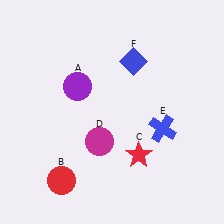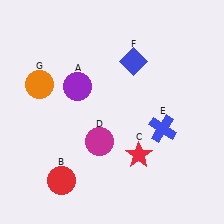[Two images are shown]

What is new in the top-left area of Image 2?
An orange circle (G) was added in the top-left area of Image 2.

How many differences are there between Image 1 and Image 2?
There is 1 difference between the two images.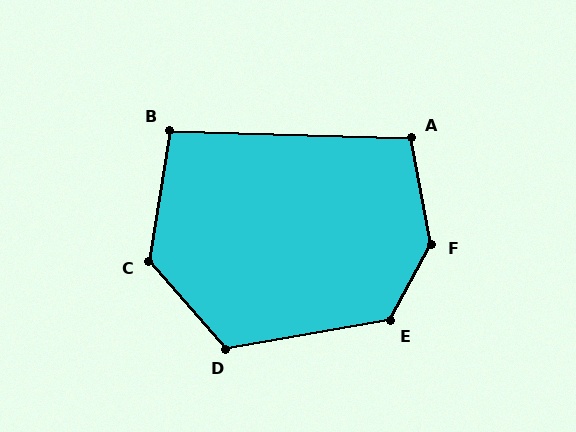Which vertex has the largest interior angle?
F, at approximately 141 degrees.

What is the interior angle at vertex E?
Approximately 128 degrees (obtuse).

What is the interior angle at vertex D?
Approximately 122 degrees (obtuse).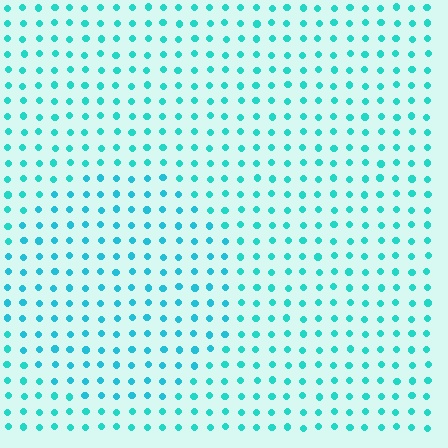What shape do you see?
I see a circle.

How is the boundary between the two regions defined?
The boundary is defined purely by a slight shift in hue (about 15 degrees). Spacing, size, and orientation are identical on both sides.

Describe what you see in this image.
The image is filled with small cyan elements in a uniform arrangement. A circle-shaped region is visible where the elements are tinted to a slightly different hue, forming a subtle color boundary.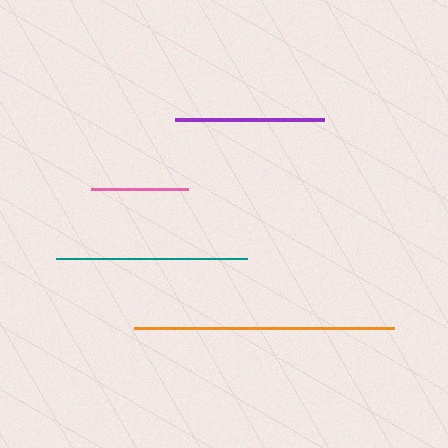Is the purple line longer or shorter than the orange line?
The orange line is longer than the purple line.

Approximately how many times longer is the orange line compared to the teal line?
The orange line is approximately 1.4 times the length of the teal line.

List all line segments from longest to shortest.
From longest to shortest: orange, teal, purple, pink.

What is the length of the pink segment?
The pink segment is approximately 97 pixels long.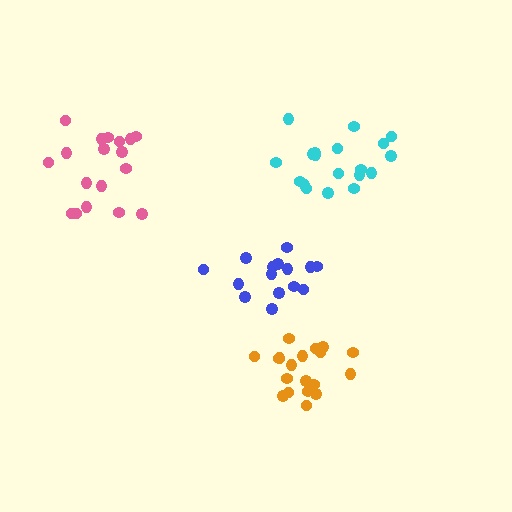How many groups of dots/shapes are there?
There are 4 groups.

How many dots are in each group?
Group 1: 18 dots, Group 2: 15 dots, Group 3: 19 dots, Group 4: 19 dots (71 total).